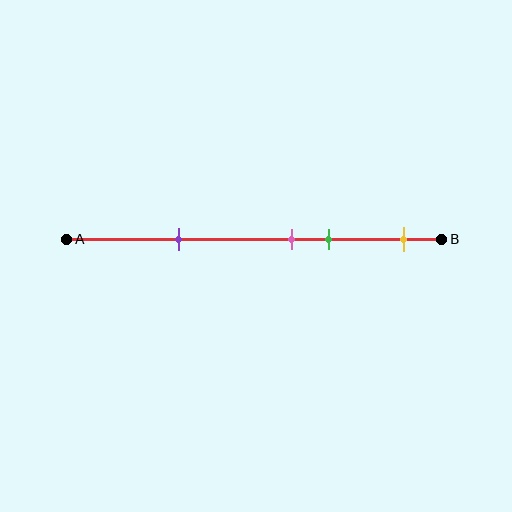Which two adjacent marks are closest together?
The pink and green marks are the closest adjacent pair.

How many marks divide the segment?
There are 4 marks dividing the segment.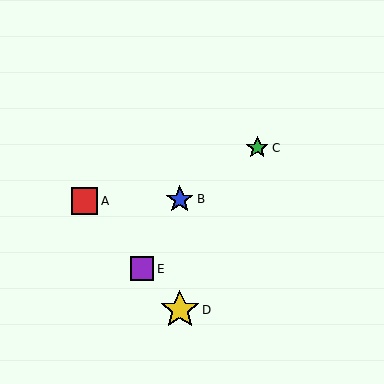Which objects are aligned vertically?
Objects B, D are aligned vertically.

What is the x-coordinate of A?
Object A is at x≈85.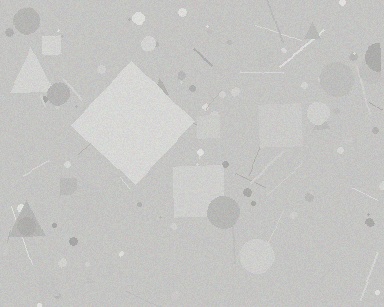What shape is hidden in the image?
A diamond is hidden in the image.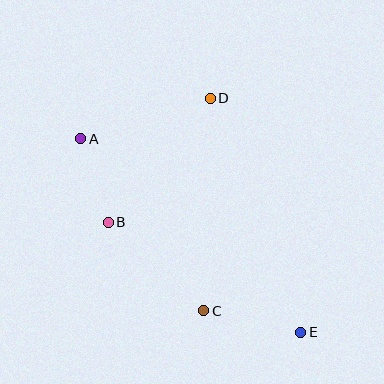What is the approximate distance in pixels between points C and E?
The distance between C and E is approximately 99 pixels.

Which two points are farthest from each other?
Points A and E are farthest from each other.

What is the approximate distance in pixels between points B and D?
The distance between B and D is approximately 161 pixels.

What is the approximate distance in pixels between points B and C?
The distance between B and C is approximately 130 pixels.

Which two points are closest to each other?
Points A and B are closest to each other.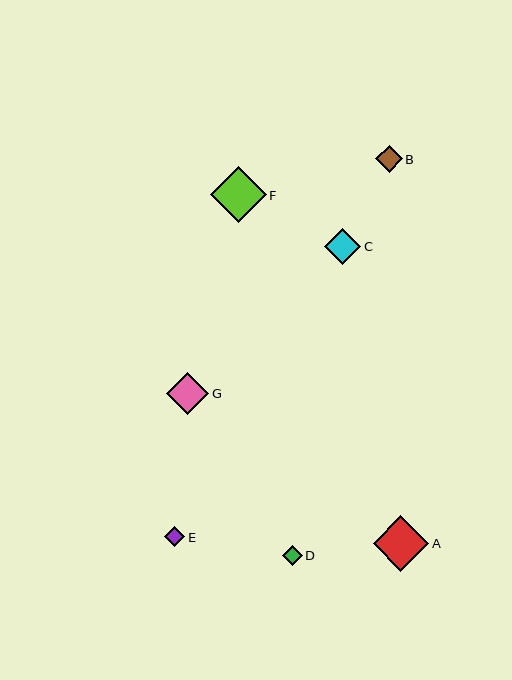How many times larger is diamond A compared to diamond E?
Diamond A is approximately 2.7 times the size of diamond E.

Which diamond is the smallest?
Diamond D is the smallest with a size of approximately 20 pixels.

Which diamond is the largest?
Diamond F is the largest with a size of approximately 56 pixels.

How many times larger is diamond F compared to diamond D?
Diamond F is approximately 2.9 times the size of diamond D.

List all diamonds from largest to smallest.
From largest to smallest: F, A, G, C, B, E, D.